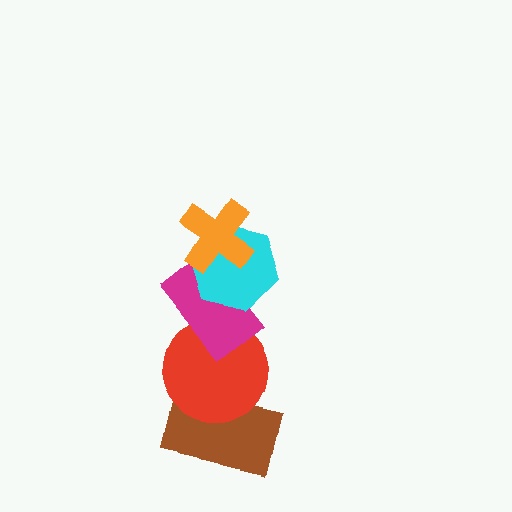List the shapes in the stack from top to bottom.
From top to bottom: the orange cross, the cyan hexagon, the magenta rectangle, the red circle, the brown rectangle.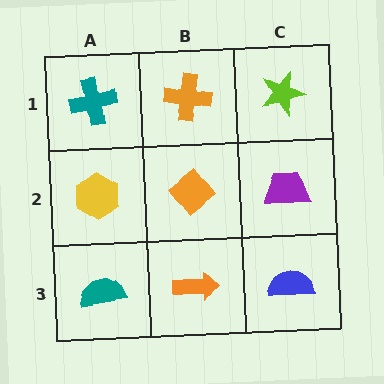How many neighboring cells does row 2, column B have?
4.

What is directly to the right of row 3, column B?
A blue semicircle.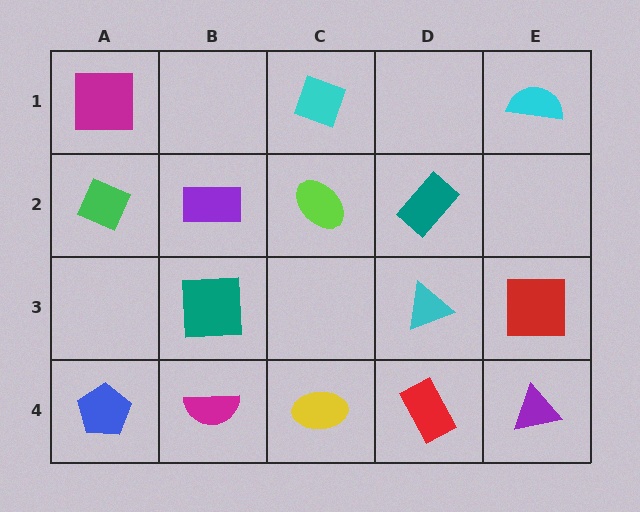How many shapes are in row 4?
5 shapes.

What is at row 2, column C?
A lime ellipse.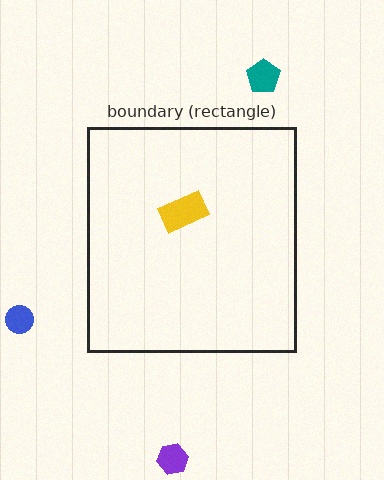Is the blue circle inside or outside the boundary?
Outside.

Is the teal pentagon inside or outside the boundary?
Outside.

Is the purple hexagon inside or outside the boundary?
Outside.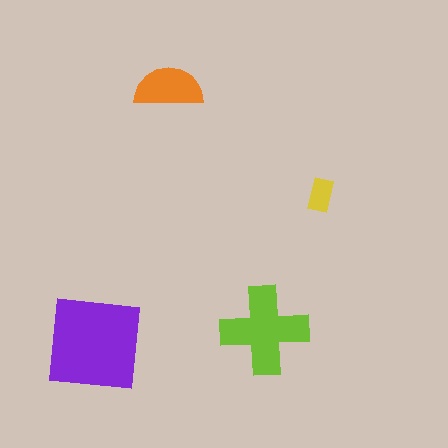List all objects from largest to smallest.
The purple square, the lime cross, the orange semicircle, the yellow rectangle.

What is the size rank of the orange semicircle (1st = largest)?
3rd.